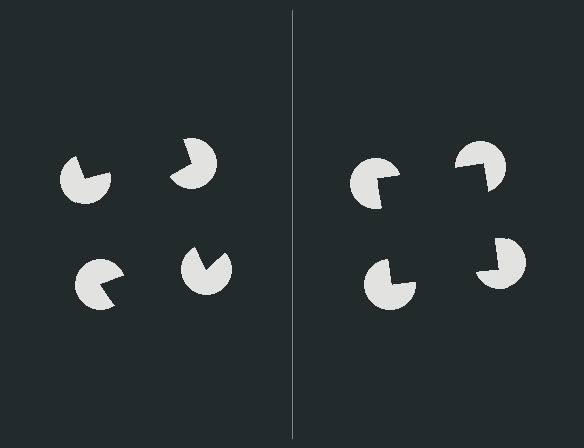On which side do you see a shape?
An illusory square appears on the right side. On the left side the wedge cuts are rotated, so no coherent shape forms.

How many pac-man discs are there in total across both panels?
8 — 4 on each side.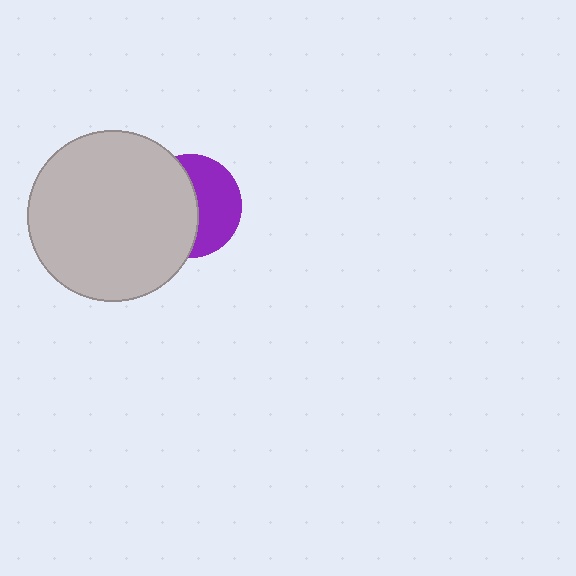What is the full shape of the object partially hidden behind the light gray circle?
The partially hidden object is a purple circle.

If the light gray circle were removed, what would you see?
You would see the complete purple circle.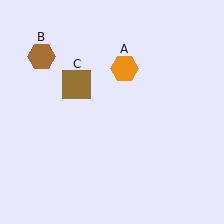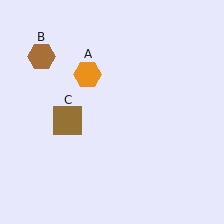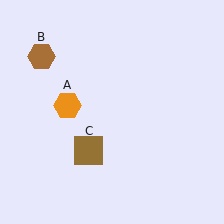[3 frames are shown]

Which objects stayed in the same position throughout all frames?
Brown hexagon (object B) remained stationary.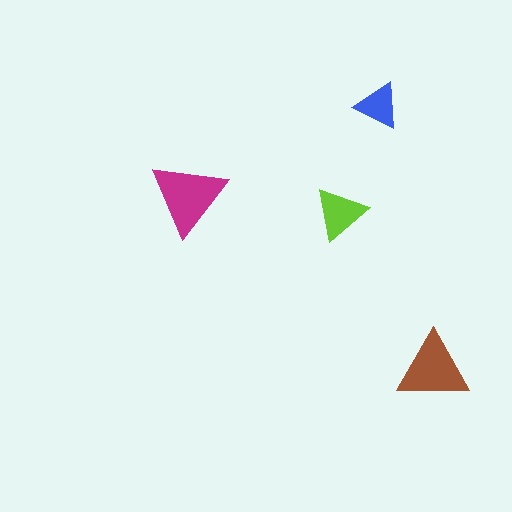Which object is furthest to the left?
The magenta triangle is leftmost.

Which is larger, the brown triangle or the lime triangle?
The brown one.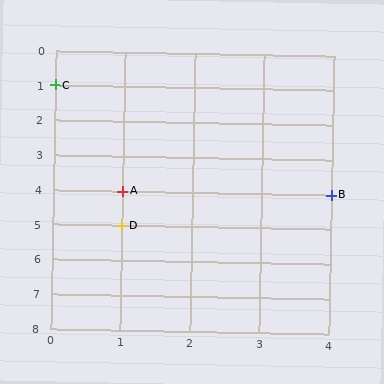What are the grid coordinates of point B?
Point B is at grid coordinates (4, 4).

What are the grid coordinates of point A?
Point A is at grid coordinates (1, 4).